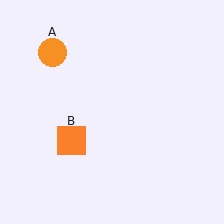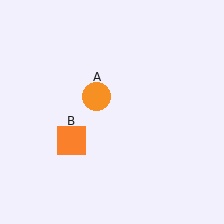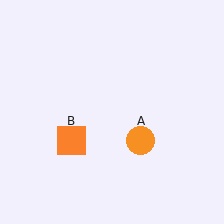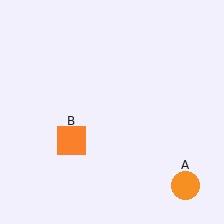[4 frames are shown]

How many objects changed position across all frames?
1 object changed position: orange circle (object A).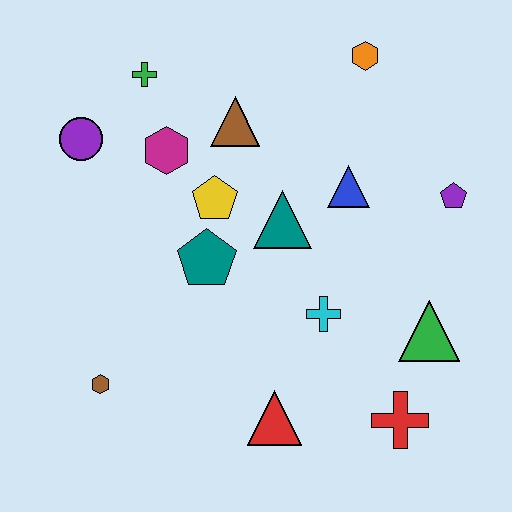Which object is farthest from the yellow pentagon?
The red cross is farthest from the yellow pentagon.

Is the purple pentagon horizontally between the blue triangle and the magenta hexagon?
No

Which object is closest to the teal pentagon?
The yellow pentagon is closest to the teal pentagon.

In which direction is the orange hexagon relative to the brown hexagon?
The orange hexagon is above the brown hexagon.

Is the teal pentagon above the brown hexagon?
Yes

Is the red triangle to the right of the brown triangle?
Yes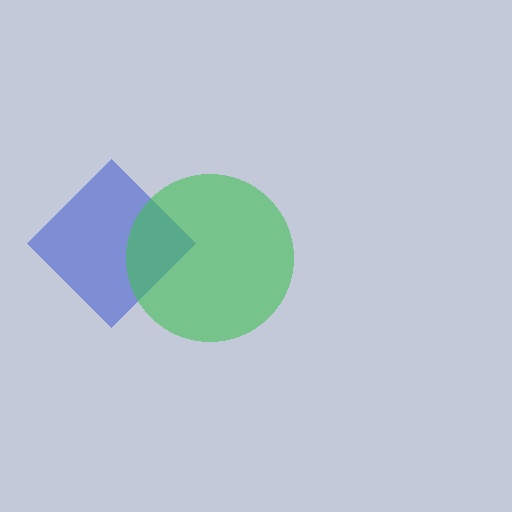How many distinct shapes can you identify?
There are 2 distinct shapes: a blue diamond, a green circle.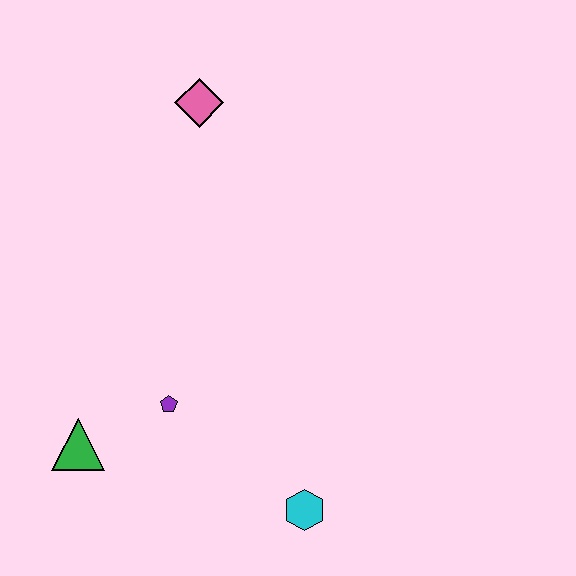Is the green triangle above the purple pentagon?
No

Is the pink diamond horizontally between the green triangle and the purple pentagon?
No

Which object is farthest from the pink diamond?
The cyan hexagon is farthest from the pink diamond.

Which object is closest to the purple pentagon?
The green triangle is closest to the purple pentagon.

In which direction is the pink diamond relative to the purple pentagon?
The pink diamond is above the purple pentagon.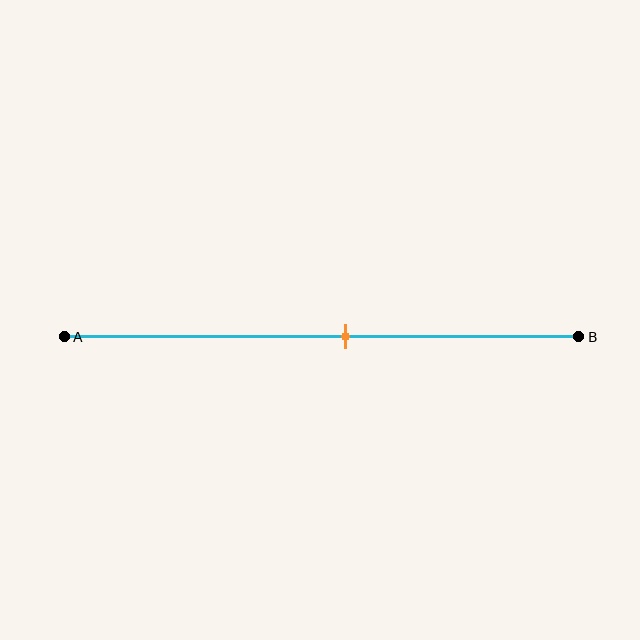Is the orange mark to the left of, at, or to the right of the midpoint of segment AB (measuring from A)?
The orange mark is to the right of the midpoint of segment AB.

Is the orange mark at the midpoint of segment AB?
No, the mark is at about 55% from A, not at the 50% midpoint.